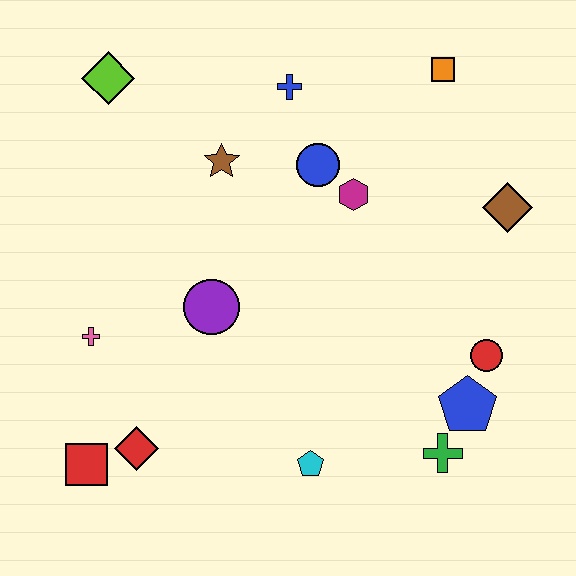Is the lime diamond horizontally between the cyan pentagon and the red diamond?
No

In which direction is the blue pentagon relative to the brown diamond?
The blue pentagon is below the brown diamond.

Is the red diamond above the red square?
Yes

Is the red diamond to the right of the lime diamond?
Yes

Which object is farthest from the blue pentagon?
The lime diamond is farthest from the blue pentagon.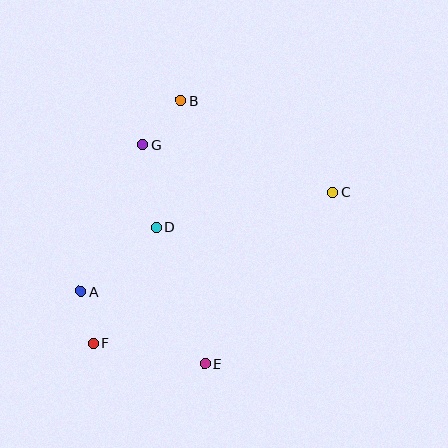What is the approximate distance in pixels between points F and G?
The distance between F and G is approximately 204 pixels.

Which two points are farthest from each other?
Points C and F are farthest from each other.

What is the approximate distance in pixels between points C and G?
The distance between C and G is approximately 197 pixels.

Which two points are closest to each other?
Points A and F are closest to each other.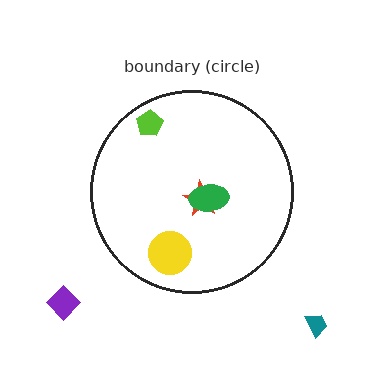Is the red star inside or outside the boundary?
Inside.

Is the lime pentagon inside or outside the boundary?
Inside.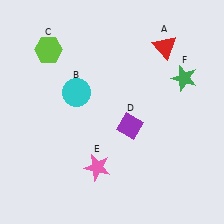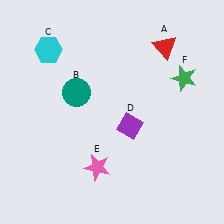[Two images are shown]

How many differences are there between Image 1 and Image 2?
There are 2 differences between the two images.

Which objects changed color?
B changed from cyan to teal. C changed from lime to cyan.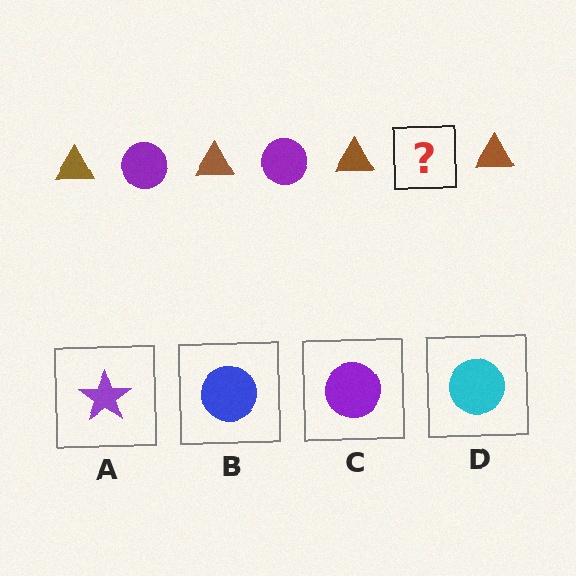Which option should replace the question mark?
Option C.